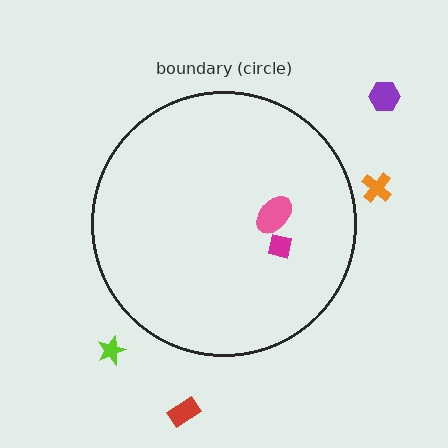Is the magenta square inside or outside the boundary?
Inside.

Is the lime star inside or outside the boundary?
Outside.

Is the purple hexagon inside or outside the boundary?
Outside.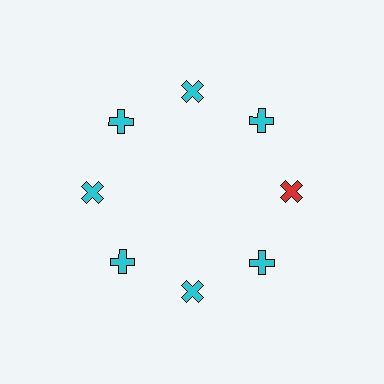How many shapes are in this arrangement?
There are 8 shapes arranged in a ring pattern.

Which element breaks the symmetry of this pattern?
The red cross at roughly the 3 o'clock position breaks the symmetry. All other shapes are cyan crosses.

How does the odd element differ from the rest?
It has a different color: red instead of cyan.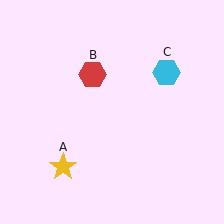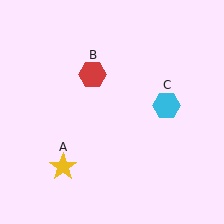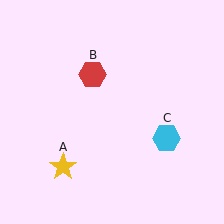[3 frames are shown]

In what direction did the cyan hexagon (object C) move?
The cyan hexagon (object C) moved down.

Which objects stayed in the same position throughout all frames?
Yellow star (object A) and red hexagon (object B) remained stationary.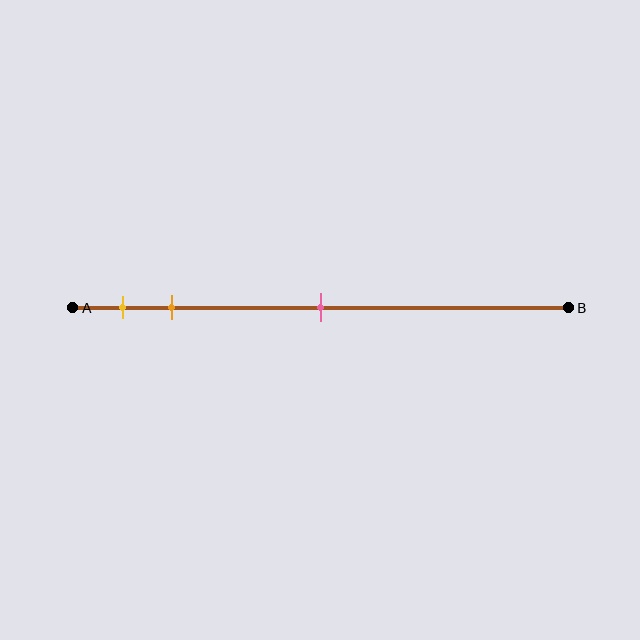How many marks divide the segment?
There are 3 marks dividing the segment.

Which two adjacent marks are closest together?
The yellow and orange marks are the closest adjacent pair.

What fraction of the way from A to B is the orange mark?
The orange mark is approximately 20% (0.2) of the way from A to B.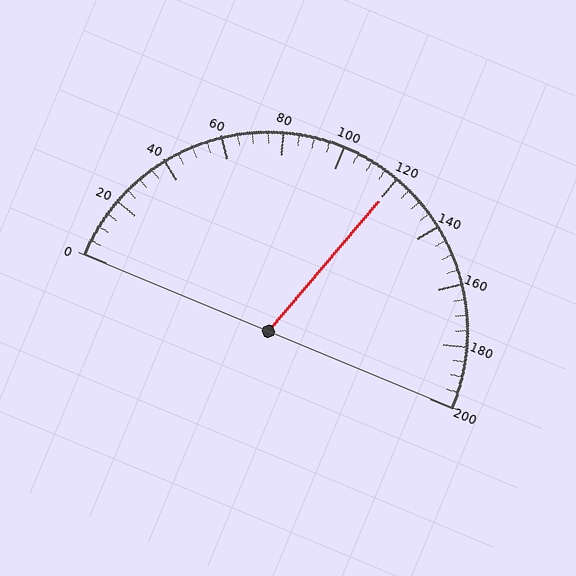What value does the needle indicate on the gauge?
The needle indicates approximately 120.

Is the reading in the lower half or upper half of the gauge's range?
The reading is in the upper half of the range (0 to 200).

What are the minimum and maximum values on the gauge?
The gauge ranges from 0 to 200.